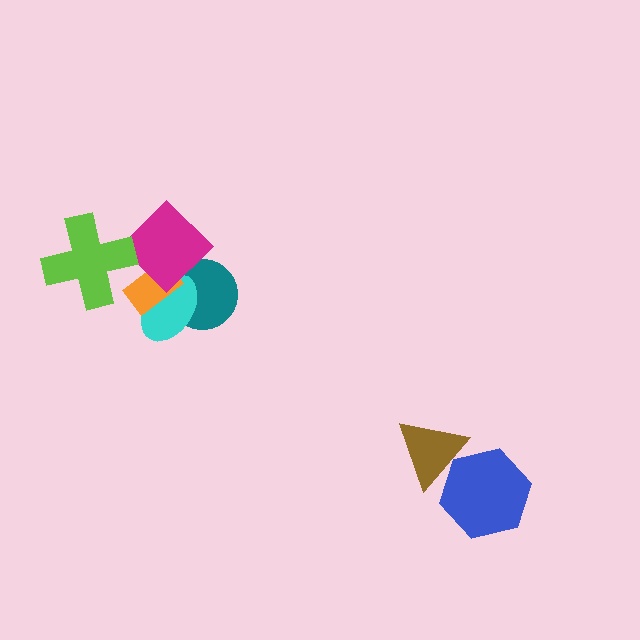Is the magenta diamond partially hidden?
Yes, it is partially covered by another shape.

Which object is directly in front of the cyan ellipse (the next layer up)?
The orange rectangle is directly in front of the cyan ellipse.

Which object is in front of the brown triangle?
The blue hexagon is in front of the brown triangle.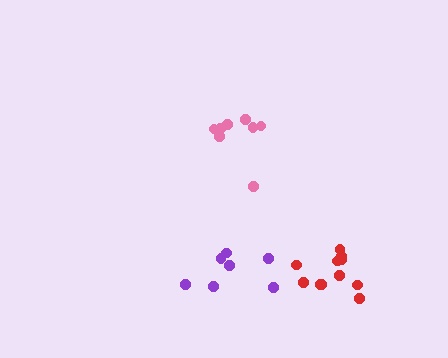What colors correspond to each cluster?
The clusters are colored: purple, pink, red.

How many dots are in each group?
Group 1: 7 dots, Group 2: 8 dots, Group 3: 11 dots (26 total).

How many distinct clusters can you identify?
There are 3 distinct clusters.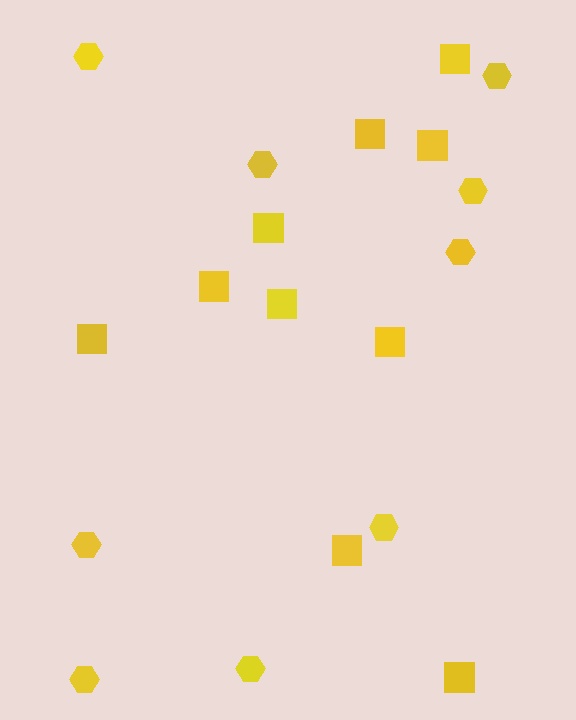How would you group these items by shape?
There are 2 groups: one group of squares (10) and one group of hexagons (9).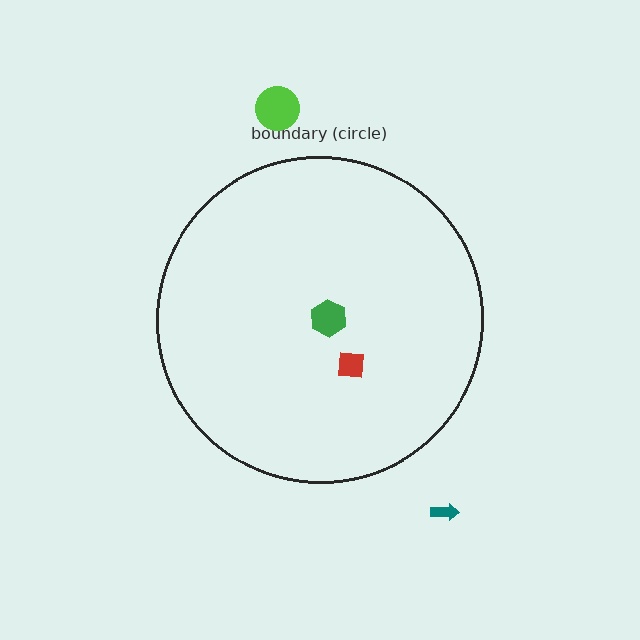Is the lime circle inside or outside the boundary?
Outside.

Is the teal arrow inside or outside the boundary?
Outside.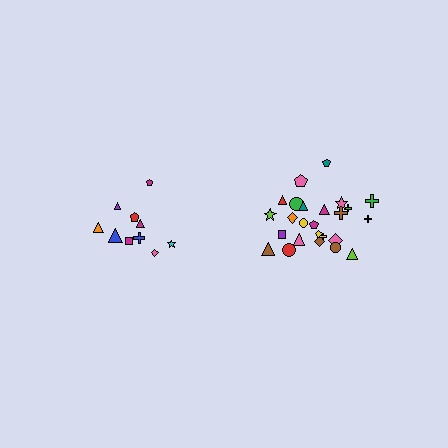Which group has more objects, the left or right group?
The right group.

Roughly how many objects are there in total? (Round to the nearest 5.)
Roughly 35 objects in total.